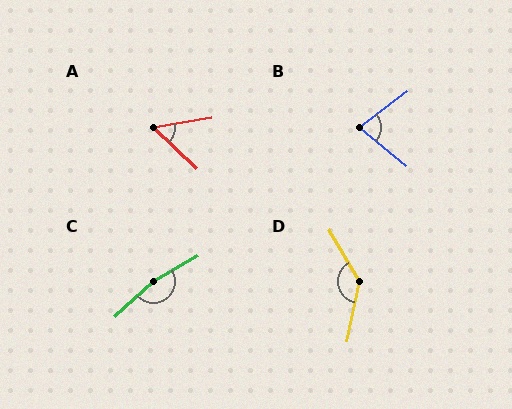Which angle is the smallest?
A, at approximately 53 degrees.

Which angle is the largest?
C, at approximately 170 degrees.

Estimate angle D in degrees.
Approximately 138 degrees.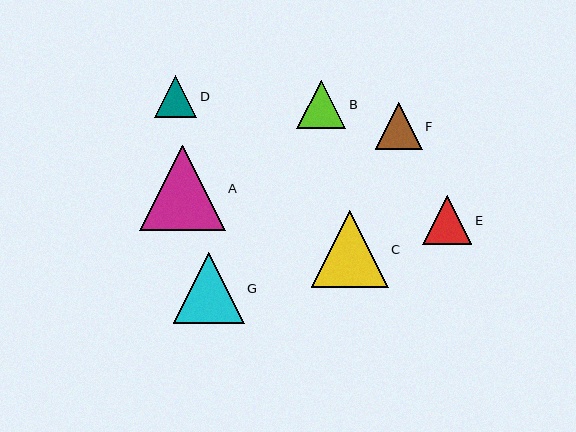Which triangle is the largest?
Triangle A is the largest with a size of approximately 86 pixels.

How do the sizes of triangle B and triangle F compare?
Triangle B and triangle F are approximately the same size.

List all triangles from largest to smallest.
From largest to smallest: A, C, G, E, B, F, D.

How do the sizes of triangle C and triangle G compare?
Triangle C and triangle G are approximately the same size.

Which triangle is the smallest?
Triangle D is the smallest with a size of approximately 42 pixels.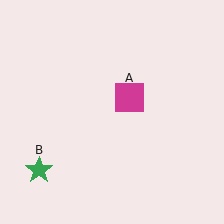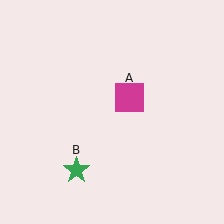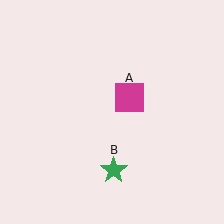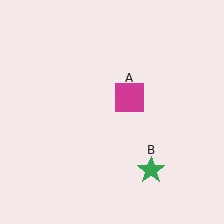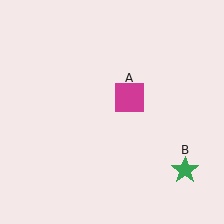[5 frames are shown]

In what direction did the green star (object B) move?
The green star (object B) moved right.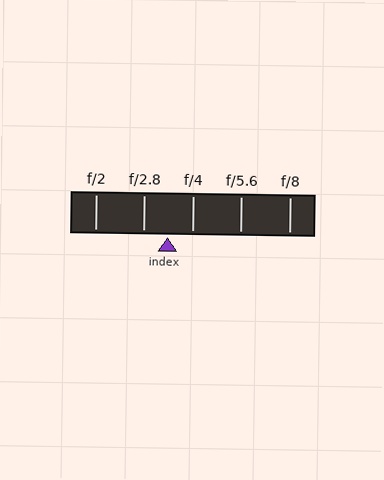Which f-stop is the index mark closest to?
The index mark is closest to f/2.8.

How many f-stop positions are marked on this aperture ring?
There are 5 f-stop positions marked.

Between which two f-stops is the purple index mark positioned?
The index mark is between f/2.8 and f/4.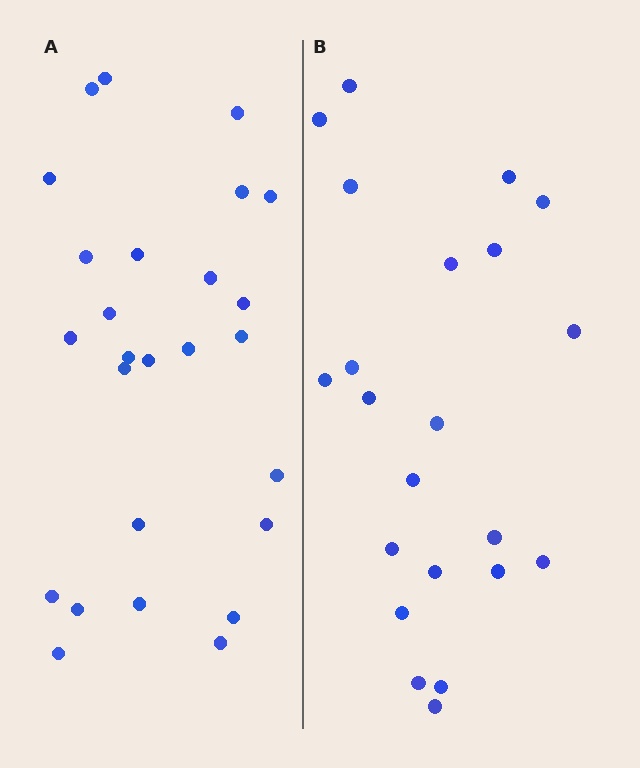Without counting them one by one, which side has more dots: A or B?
Region A (the left region) has more dots.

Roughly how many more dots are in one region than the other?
Region A has about 4 more dots than region B.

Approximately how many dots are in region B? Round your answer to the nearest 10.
About 20 dots. (The exact count is 22, which rounds to 20.)